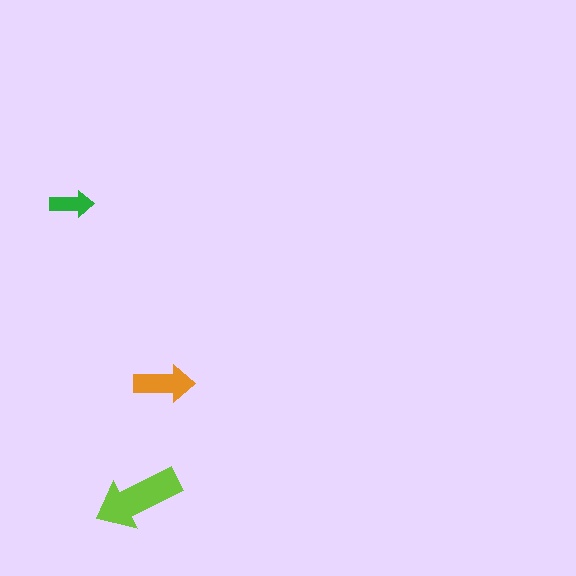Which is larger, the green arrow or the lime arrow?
The lime one.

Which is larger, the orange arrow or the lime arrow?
The lime one.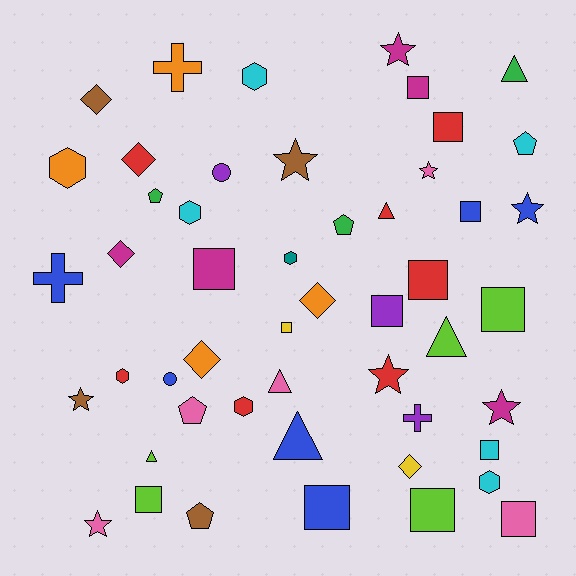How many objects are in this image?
There are 50 objects.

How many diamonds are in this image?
There are 6 diamonds.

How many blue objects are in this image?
There are 6 blue objects.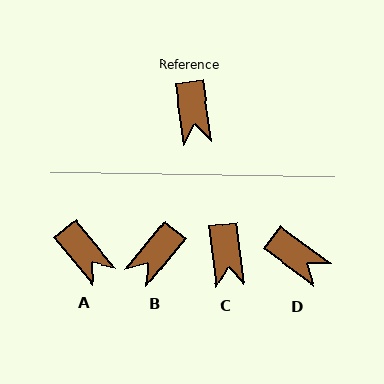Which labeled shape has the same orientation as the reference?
C.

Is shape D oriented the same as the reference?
No, it is off by about 47 degrees.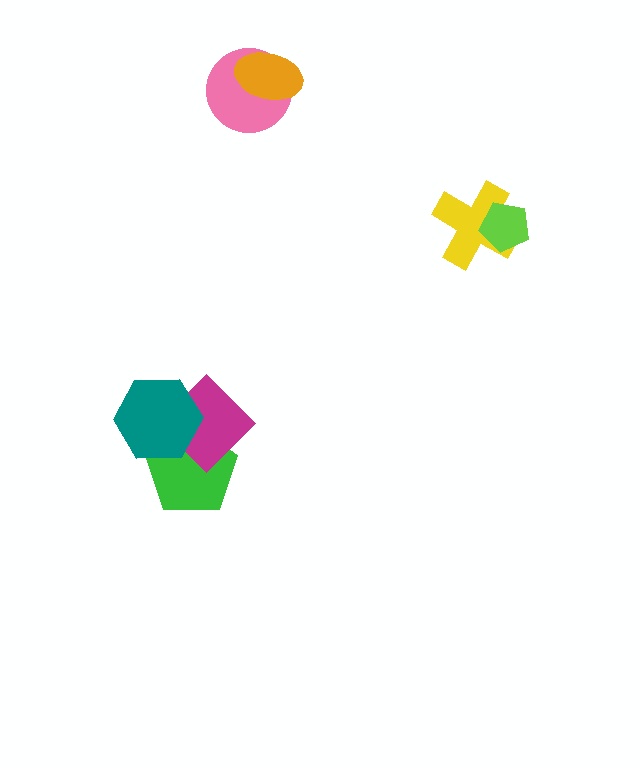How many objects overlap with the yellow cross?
1 object overlaps with the yellow cross.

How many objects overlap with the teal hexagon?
2 objects overlap with the teal hexagon.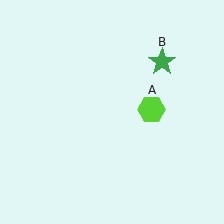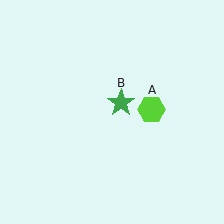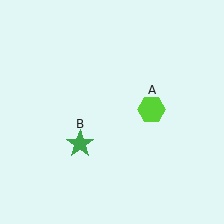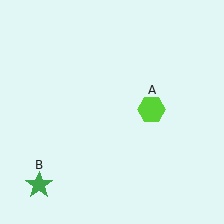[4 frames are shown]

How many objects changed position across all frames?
1 object changed position: green star (object B).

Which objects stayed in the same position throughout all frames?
Lime hexagon (object A) remained stationary.